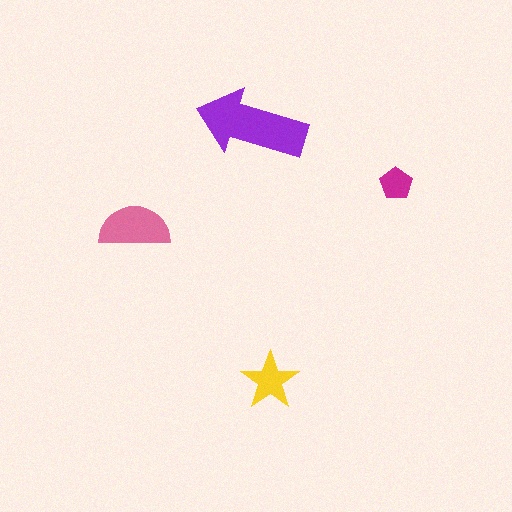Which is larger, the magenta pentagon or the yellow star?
The yellow star.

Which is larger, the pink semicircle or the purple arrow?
The purple arrow.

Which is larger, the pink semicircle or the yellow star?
The pink semicircle.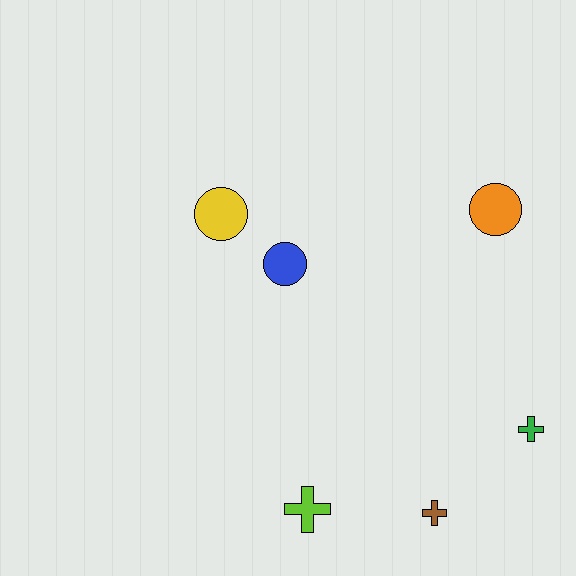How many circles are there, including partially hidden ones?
There are 3 circles.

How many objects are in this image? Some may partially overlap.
There are 6 objects.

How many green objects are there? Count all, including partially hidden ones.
There is 1 green object.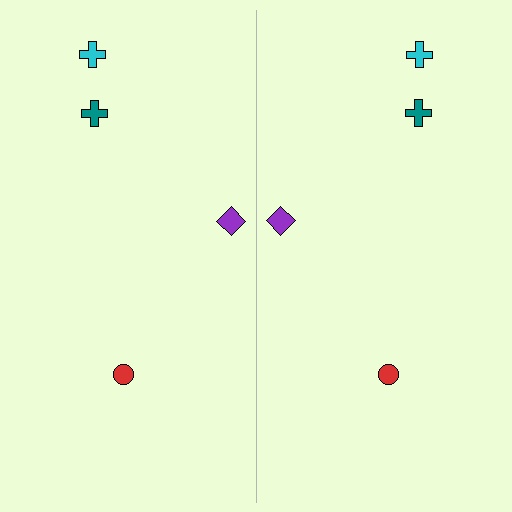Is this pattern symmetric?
Yes, this pattern has bilateral (reflection) symmetry.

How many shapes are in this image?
There are 8 shapes in this image.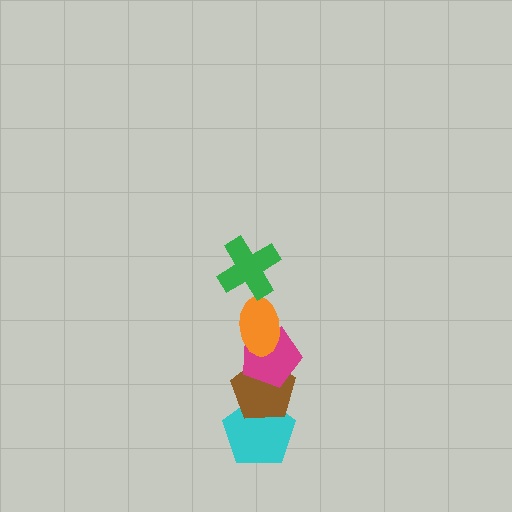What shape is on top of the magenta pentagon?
The orange ellipse is on top of the magenta pentagon.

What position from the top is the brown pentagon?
The brown pentagon is 4th from the top.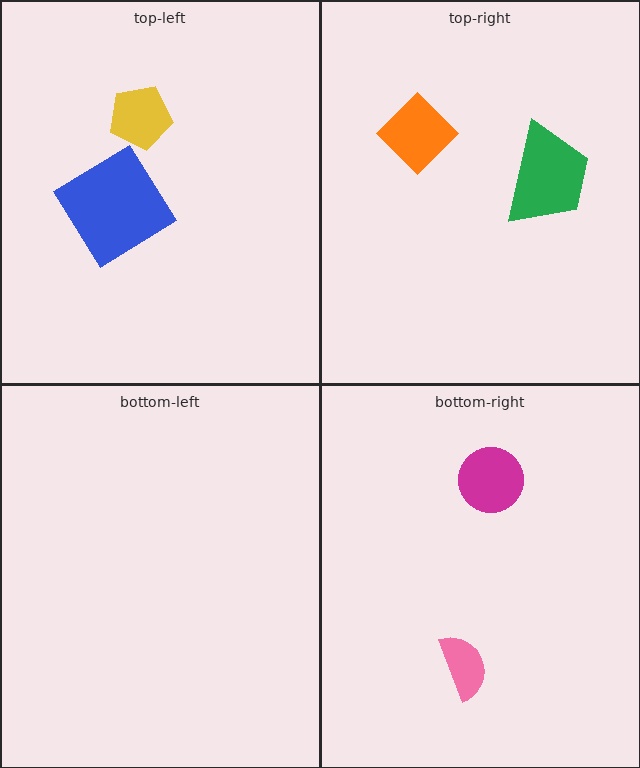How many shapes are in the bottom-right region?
2.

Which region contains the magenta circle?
The bottom-right region.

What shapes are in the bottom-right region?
The pink semicircle, the magenta circle.